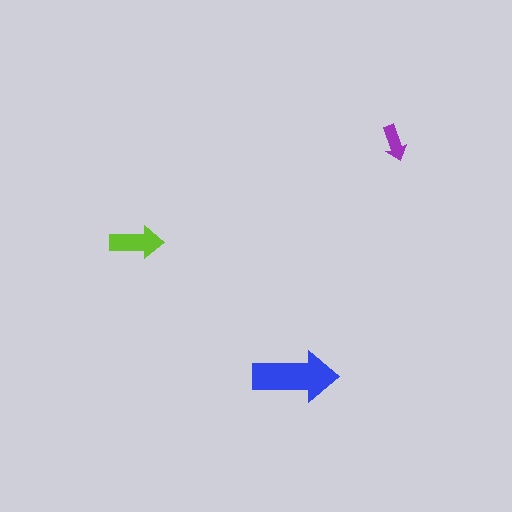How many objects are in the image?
There are 3 objects in the image.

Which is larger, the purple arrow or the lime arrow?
The lime one.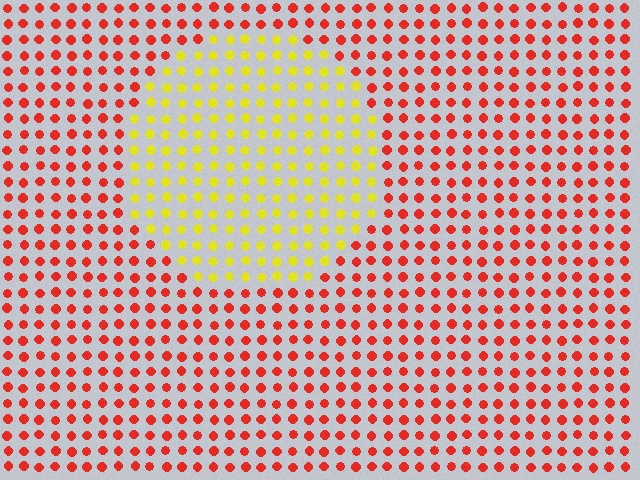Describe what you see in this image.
The image is filled with small red elements in a uniform arrangement. A circle-shaped region is visible where the elements are tinted to a slightly different hue, forming a subtle color boundary.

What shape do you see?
I see a circle.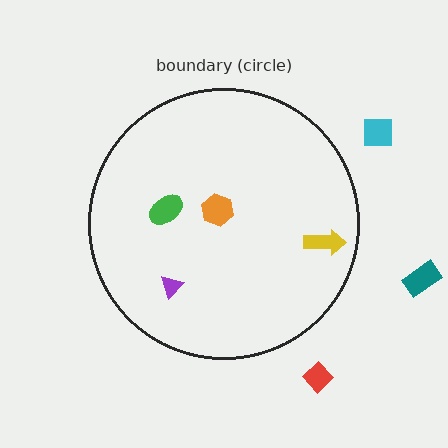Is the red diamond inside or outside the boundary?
Outside.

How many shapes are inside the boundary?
4 inside, 3 outside.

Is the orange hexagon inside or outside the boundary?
Inside.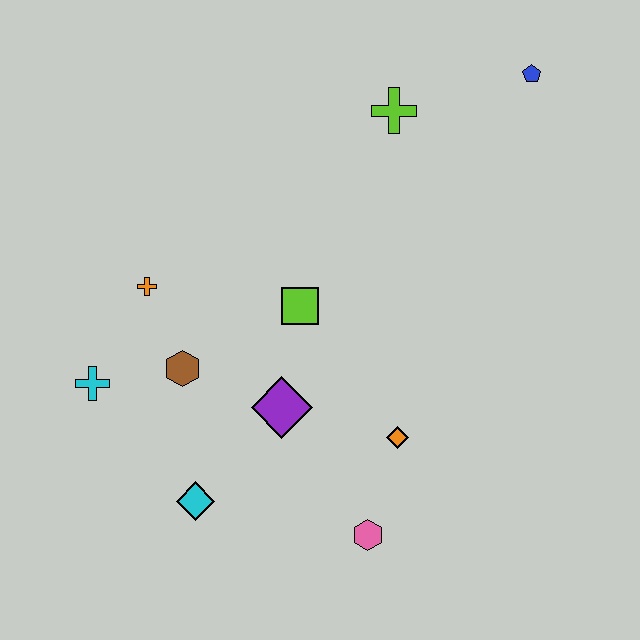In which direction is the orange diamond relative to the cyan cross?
The orange diamond is to the right of the cyan cross.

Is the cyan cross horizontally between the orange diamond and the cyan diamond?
No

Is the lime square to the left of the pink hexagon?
Yes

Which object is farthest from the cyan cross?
The blue pentagon is farthest from the cyan cross.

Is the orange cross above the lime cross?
No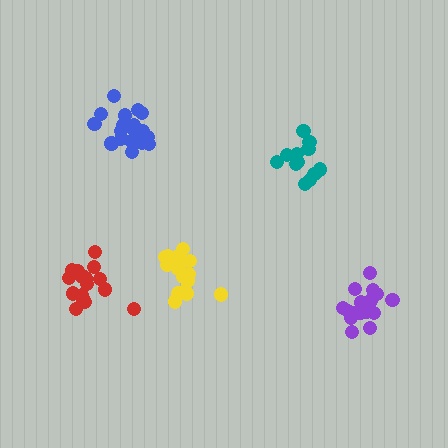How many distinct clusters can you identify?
There are 5 distinct clusters.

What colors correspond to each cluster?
The clusters are colored: teal, yellow, blue, purple, red.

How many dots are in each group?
Group 1: 13 dots, Group 2: 18 dots, Group 3: 18 dots, Group 4: 18 dots, Group 5: 16 dots (83 total).